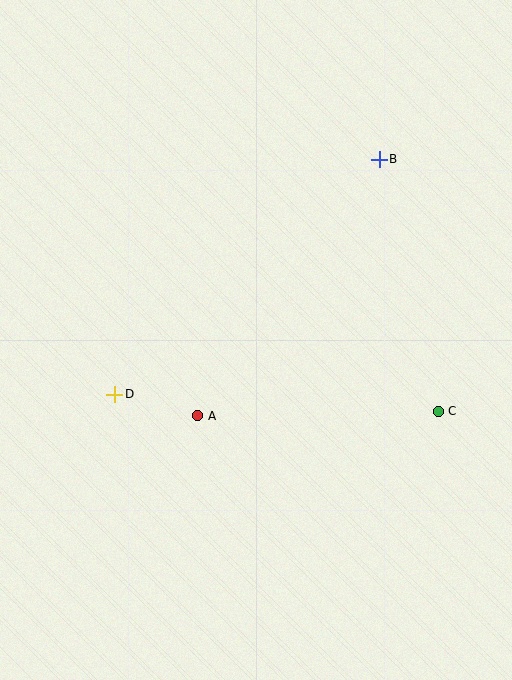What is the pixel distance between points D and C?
The distance between D and C is 324 pixels.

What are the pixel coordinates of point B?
Point B is at (379, 159).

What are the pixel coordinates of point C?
Point C is at (438, 411).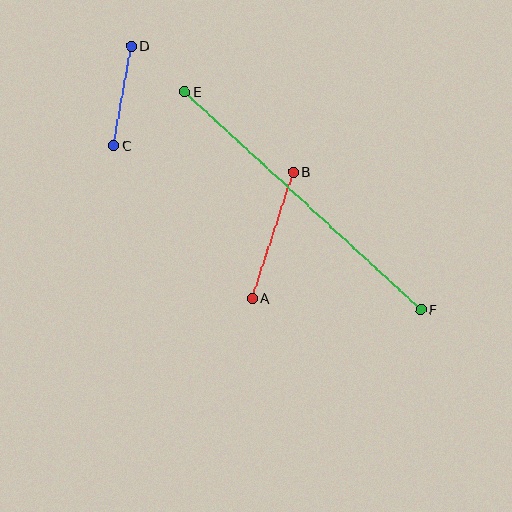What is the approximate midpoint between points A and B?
The midpoint is at approximately (273, 235) pixels.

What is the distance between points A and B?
The distance is approximately 133 pixels.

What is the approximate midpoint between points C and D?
The midpoint is at approximately (123, 96) pixels.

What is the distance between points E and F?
The distance is approximately 321 pixels.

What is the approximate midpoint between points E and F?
The midpoint is at approximately (303, 201) pixels.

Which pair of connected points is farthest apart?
Points E and F are farthest apart.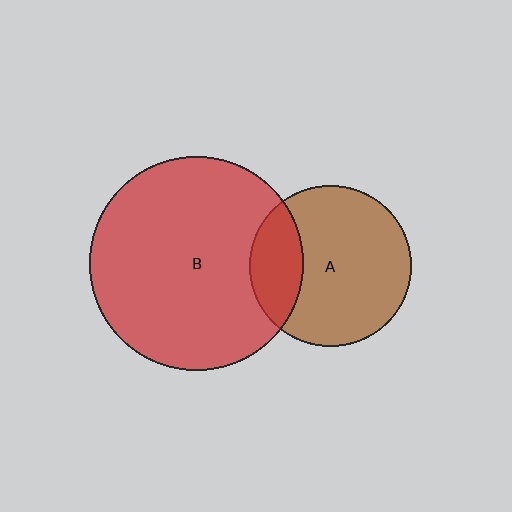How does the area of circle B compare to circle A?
Approximately 1.8 times.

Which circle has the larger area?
Circle B (red).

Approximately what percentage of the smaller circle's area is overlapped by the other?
Approximately 25%.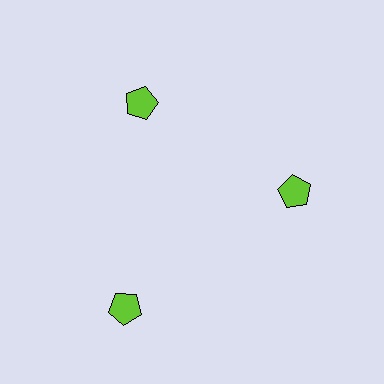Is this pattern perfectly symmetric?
No. The 3 lime pentagons are arranged in a ring, but one element near the 7 o'clock position is pushed outward from the center, breaking the 3-fold rotational symmetry.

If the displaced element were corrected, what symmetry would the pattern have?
It would have 3-fold rotational symmetry — the pattern would map onto itself every 120 degrees.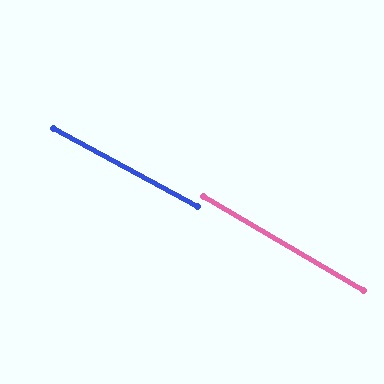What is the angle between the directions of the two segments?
Approximately 2 degrees.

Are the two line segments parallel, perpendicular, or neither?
Parallel — their directions differ by only 1.7°.